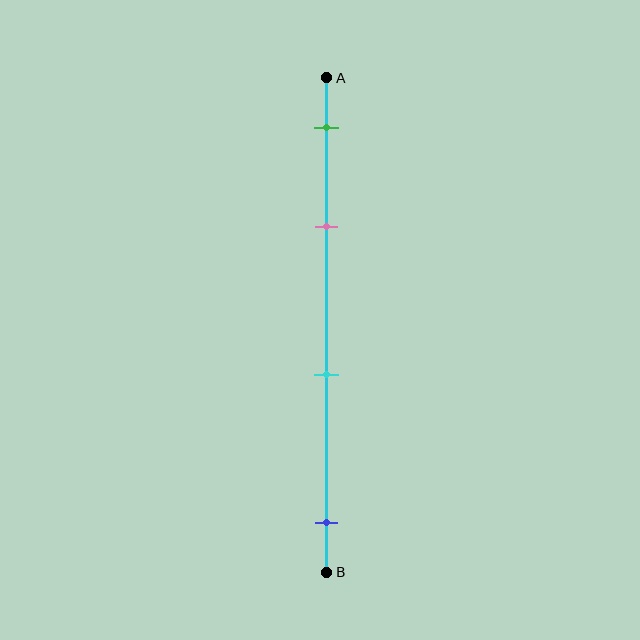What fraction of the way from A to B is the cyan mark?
The cyan mark is approximately 60% (0.6) of the way from A to B.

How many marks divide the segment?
There are 4 marks dividing the segment.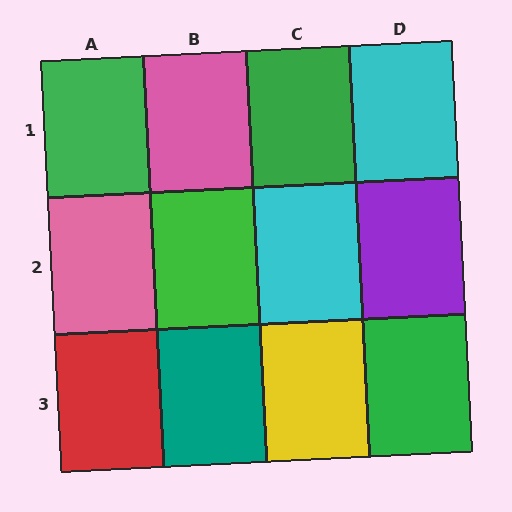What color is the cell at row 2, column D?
Purple.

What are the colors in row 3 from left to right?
Red, teal, yellow, green.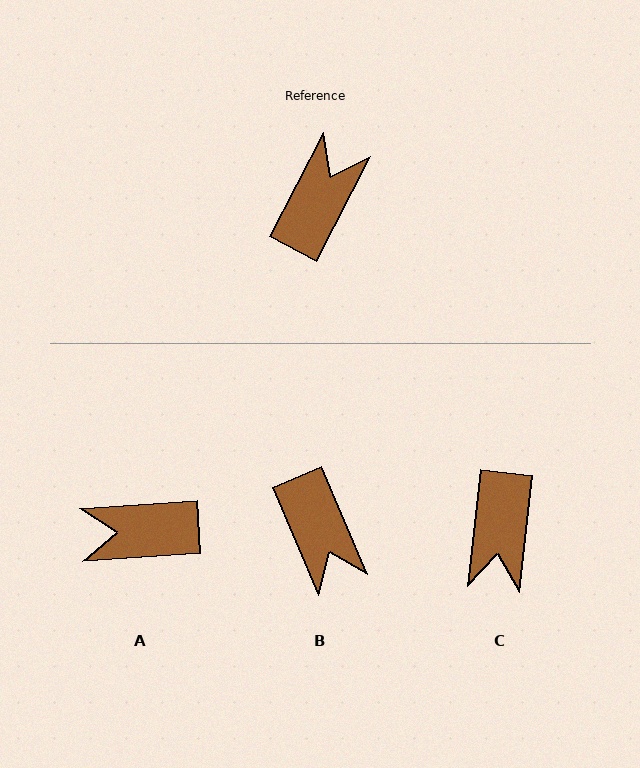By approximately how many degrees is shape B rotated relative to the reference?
Approximately 129 degrees clockwise.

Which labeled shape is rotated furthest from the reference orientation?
C, about 159 degrees away.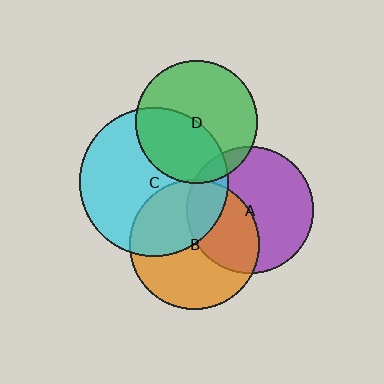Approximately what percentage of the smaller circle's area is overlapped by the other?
Approximately 40%.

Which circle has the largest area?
Circle C (cyan).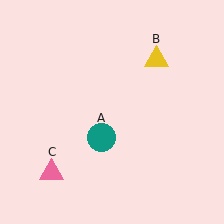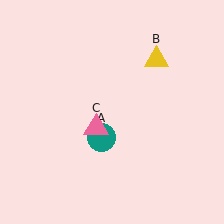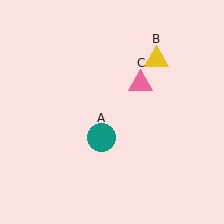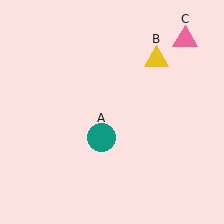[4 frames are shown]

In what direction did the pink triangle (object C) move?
The pink triangle (object C) moved up and to the right.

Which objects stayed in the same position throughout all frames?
Teal circle (object A) and yellow triangle (object B) remained stationary.